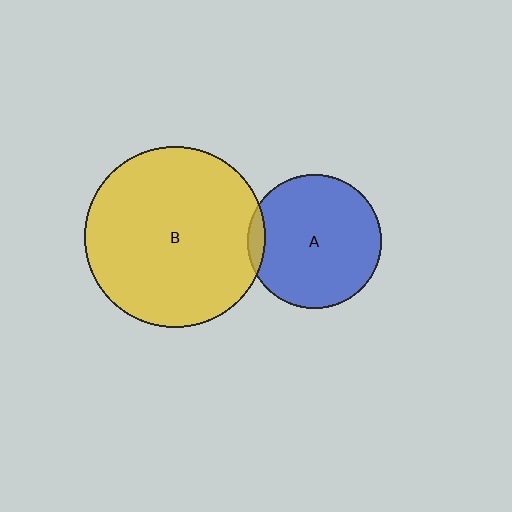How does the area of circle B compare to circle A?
Approximately 1.8 times.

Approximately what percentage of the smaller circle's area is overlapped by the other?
Approximately 5%.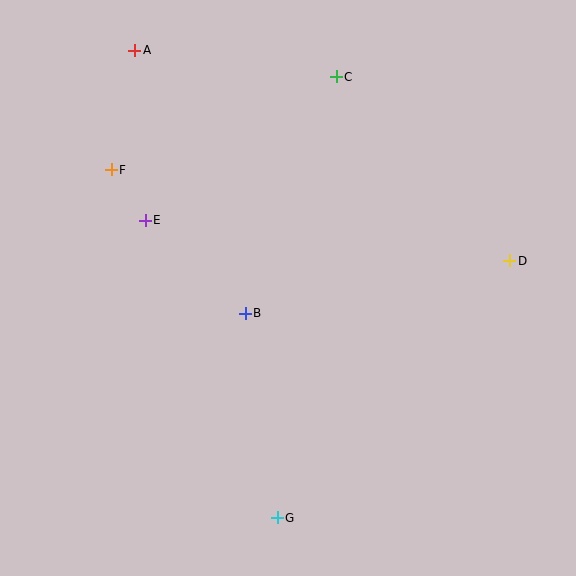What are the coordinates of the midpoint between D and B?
The midpoint between D and B is at (377, 287).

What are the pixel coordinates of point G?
Point G is at (277, 518).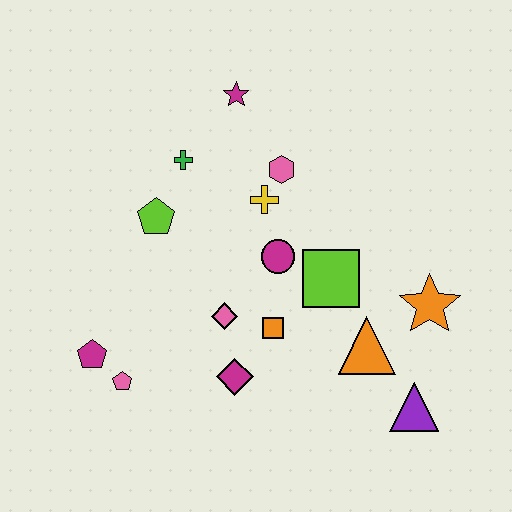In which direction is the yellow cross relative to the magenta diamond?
The yellow cross is above the magenta diamond.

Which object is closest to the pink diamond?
The orange square is closest to the pink diamond.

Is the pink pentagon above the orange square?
No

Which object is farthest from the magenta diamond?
The magenta star is farthest from the magenta diamond.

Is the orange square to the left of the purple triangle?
Yes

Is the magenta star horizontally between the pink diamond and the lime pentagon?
No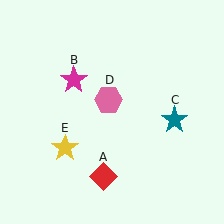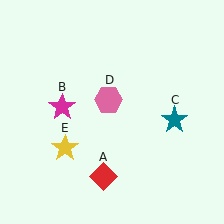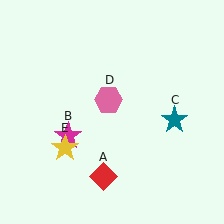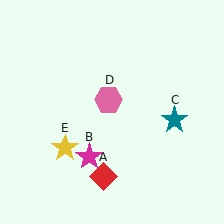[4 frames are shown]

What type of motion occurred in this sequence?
The magenta star (object B) rotated counterclockwise around the center of the scene.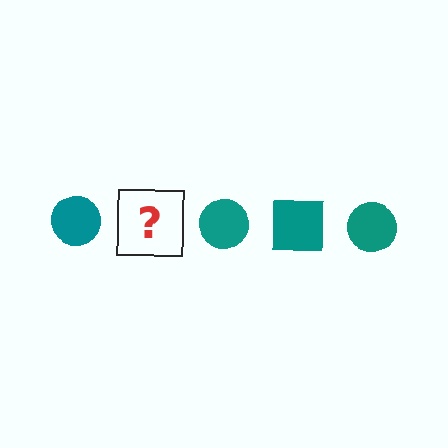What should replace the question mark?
The question mark should be replaced with a teal square.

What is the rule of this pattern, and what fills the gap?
The rule is that the pattern cycles through circle, square shapes in teal. The gap should be filled with a teal square.